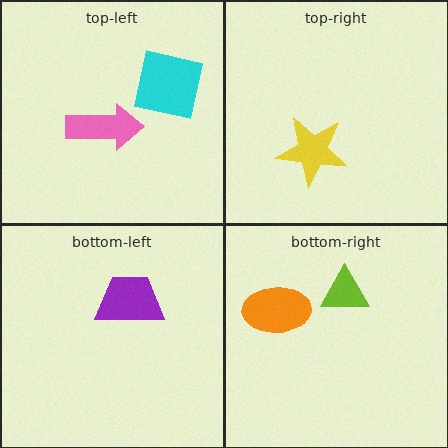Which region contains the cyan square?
The top-left region.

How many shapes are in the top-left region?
2.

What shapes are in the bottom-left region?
The purple trapezoid.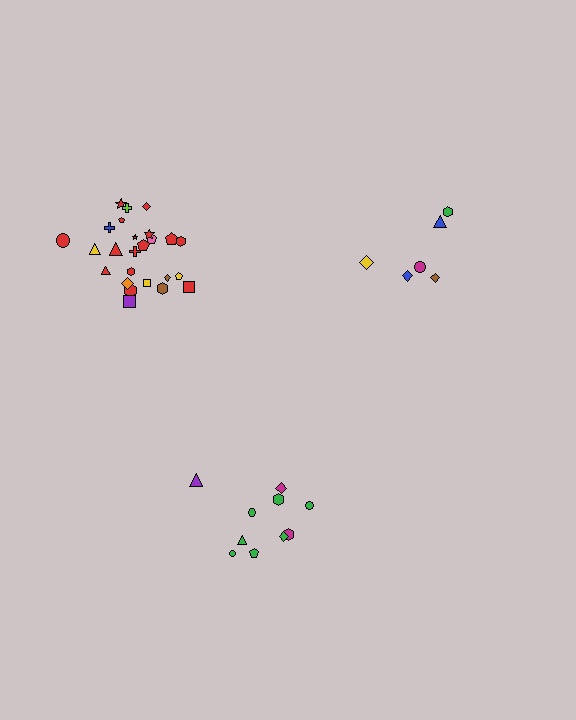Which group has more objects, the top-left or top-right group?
The top-left group.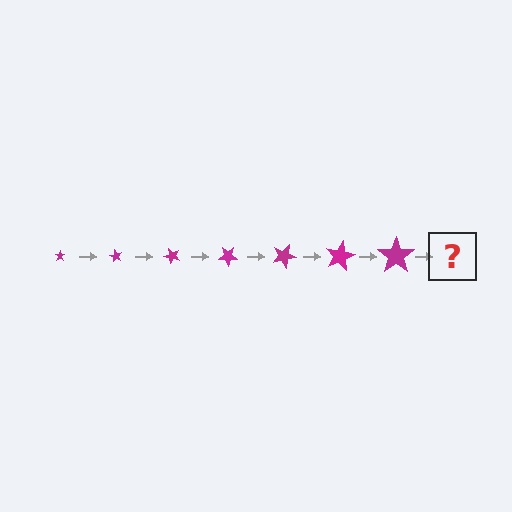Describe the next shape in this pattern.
It should be a star, larger than the previous one and rotated 420 degrees from the start.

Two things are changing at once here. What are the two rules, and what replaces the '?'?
The two rules are that the star grows larger each step and it rotates 60 degrees each step. The '?' should be a star, larger than the previous one and rotated 420 degrees from the start.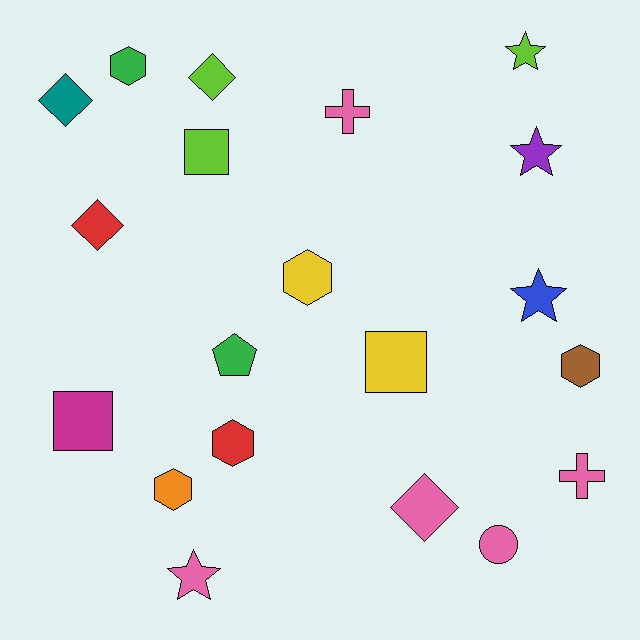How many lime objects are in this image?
There are 3 lime objects.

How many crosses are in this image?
There are 2 crosses.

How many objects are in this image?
There are 20 objects.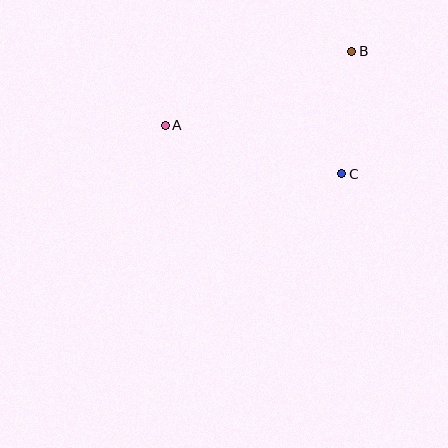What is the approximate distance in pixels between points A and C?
The distance between A and C is approximately 183 pixels.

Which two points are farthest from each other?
Points A and B are farthest from each other.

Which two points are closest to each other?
Points B and C are closest to each other.